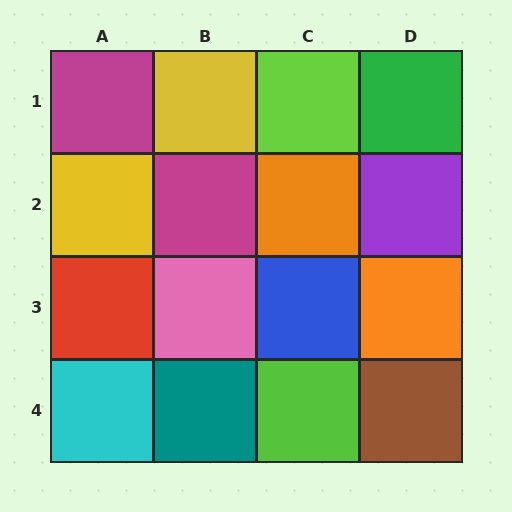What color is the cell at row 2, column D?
Purple.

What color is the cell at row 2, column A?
Yellow.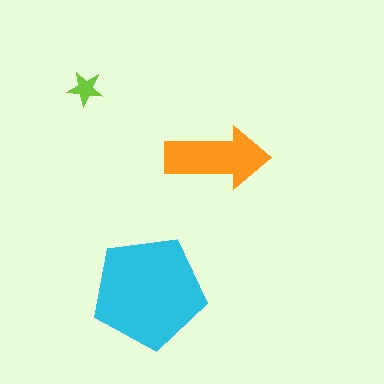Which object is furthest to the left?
The lime star is leftmost.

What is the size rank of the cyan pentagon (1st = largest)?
1st.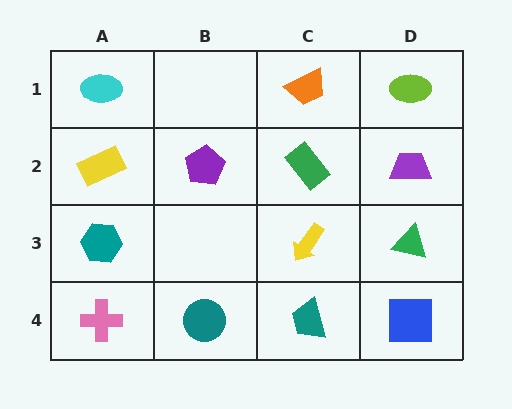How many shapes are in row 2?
4 shapes.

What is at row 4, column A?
A pink cross.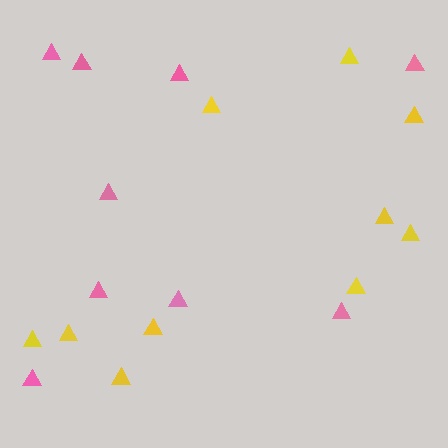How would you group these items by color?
There are 2 groups: one group of yellow triangles (10) and one group of pink triangles (9).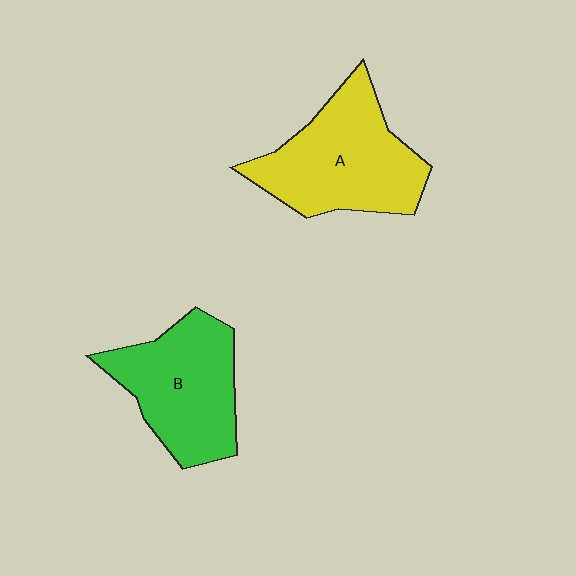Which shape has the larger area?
Shape A (yellow).